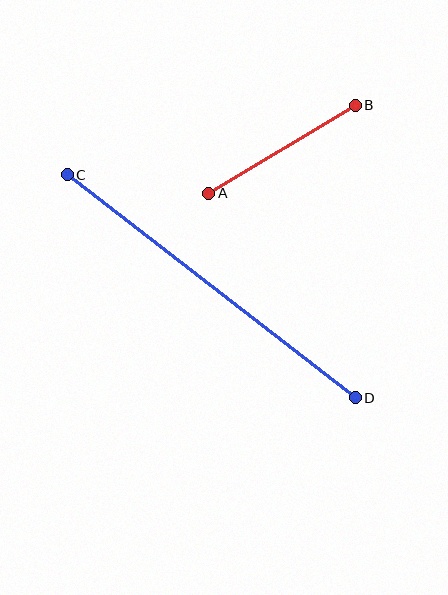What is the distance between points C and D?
The distance is approximately 364 pixels.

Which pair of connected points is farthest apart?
Points C and D are farthest apart.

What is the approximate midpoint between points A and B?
The midpoint is at approximately (282, 149) pixels.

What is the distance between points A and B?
The distance is approximately 171 pixels.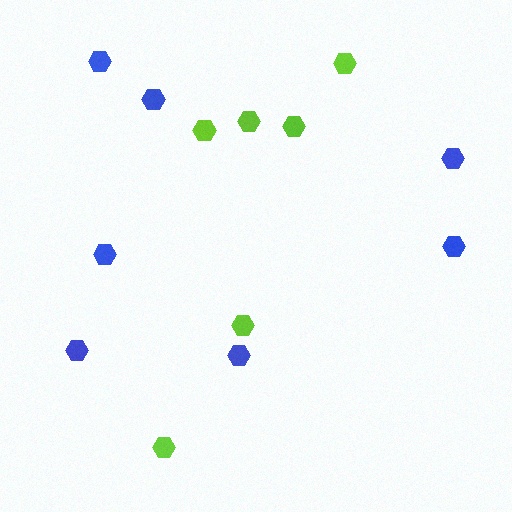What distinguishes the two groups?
There are 2 groups: one group of blue hexagons (7) and one group of lime hexagons (6).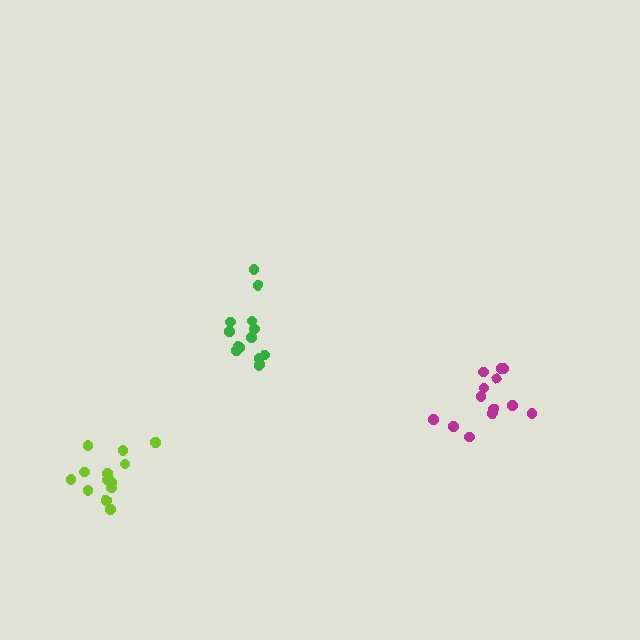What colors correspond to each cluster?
The clusters are colored: lime, green, magenta.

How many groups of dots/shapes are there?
There are 3 groups.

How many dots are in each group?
Group 1: 14 dots, Group 2: 13 dots, Group 3: 13 dots (40 total).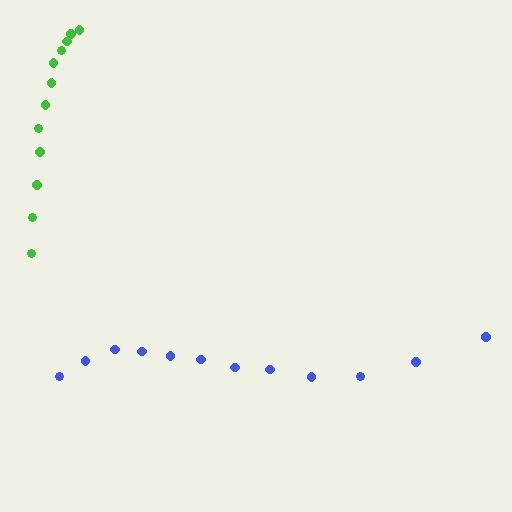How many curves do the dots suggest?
There are 2 distinct paths.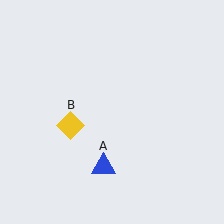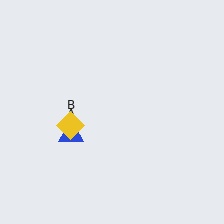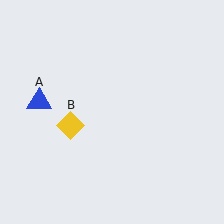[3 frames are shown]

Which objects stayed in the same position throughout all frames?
Yellow diamond (object B) remained stationary.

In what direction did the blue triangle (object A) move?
The blue triangle (object A) moved up and to the left.